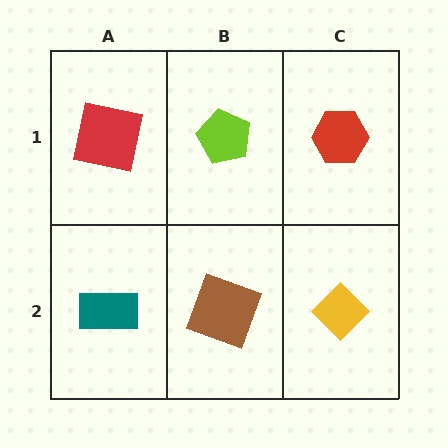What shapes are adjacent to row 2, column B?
A lime pentagon (row 1, column B), a teal rectangle (row 2, column A), a yellow diamond (row 2, column C).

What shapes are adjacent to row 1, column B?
A brown square (row 2, column B), a red square (row 1, column A), a red hexagon (row 1, column C).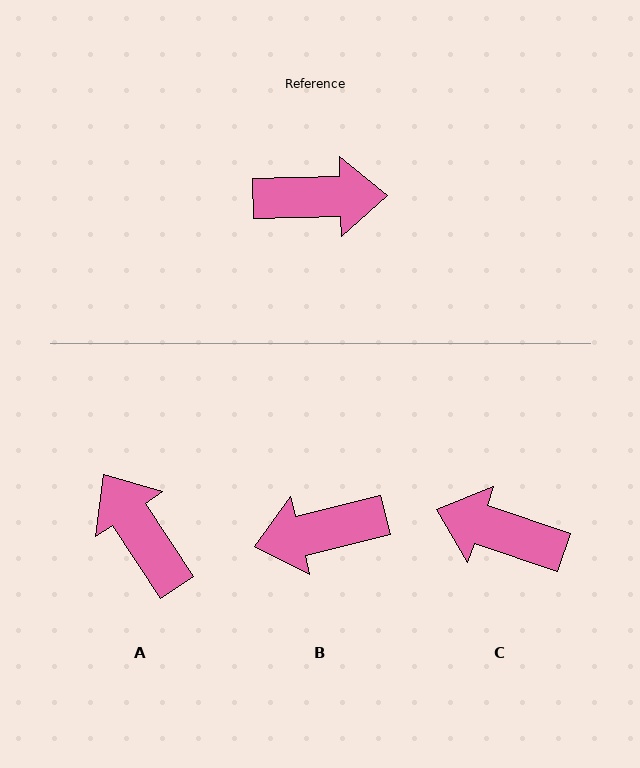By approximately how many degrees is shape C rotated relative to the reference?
Approximately 160 degrees counter-clockwise.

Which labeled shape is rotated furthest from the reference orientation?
B, about 168 degrees away.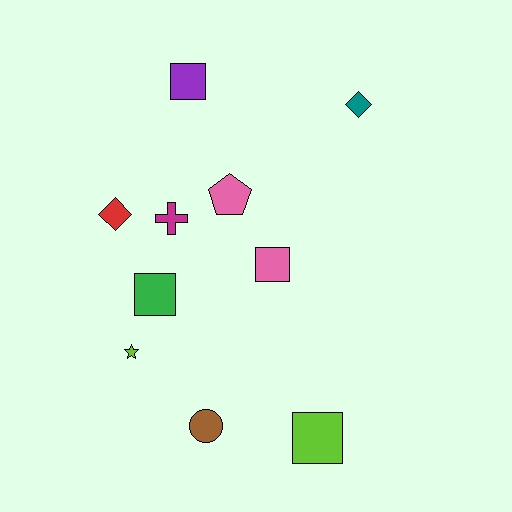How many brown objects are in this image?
There is 1 brown object.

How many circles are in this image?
There is 1 circle.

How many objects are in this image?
There are 10 objects.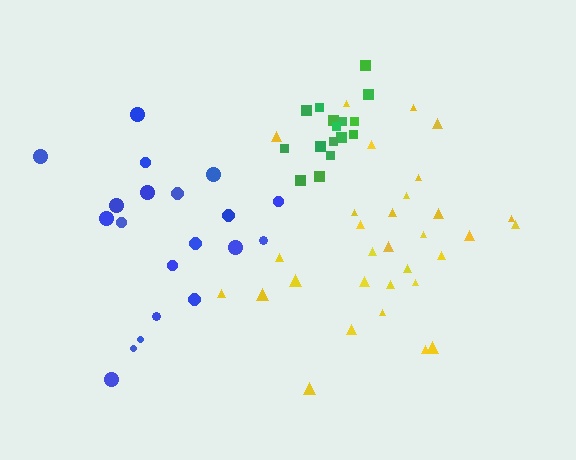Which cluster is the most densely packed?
Green.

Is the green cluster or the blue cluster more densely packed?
Green.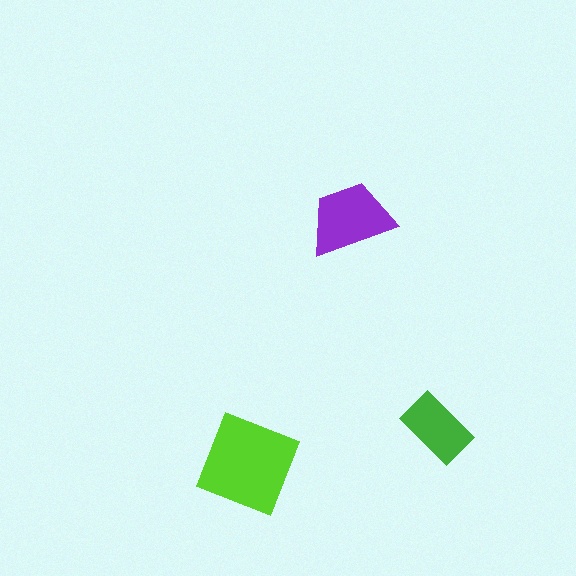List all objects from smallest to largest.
The green rectangle, the purple trapezoid, the lime square.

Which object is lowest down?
The lime square is bottommost.